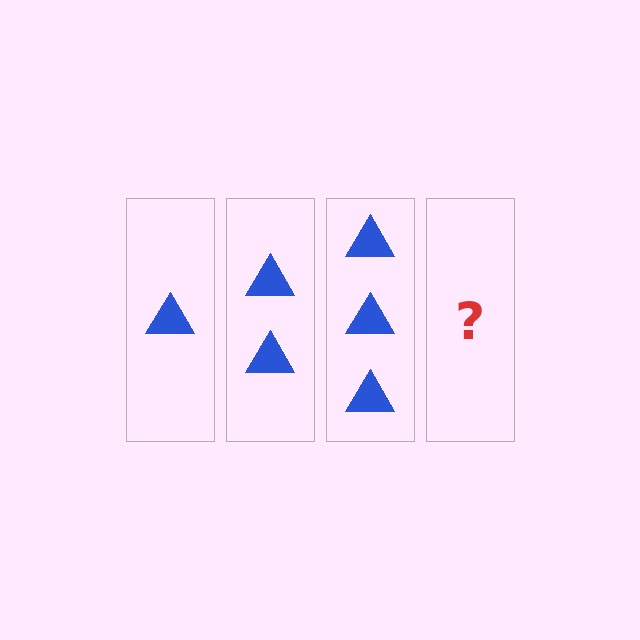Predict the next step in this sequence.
The next step is 4 triangles.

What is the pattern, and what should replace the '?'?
The pattern is that each step adds one more triangle. The '?' should be 4 triangles.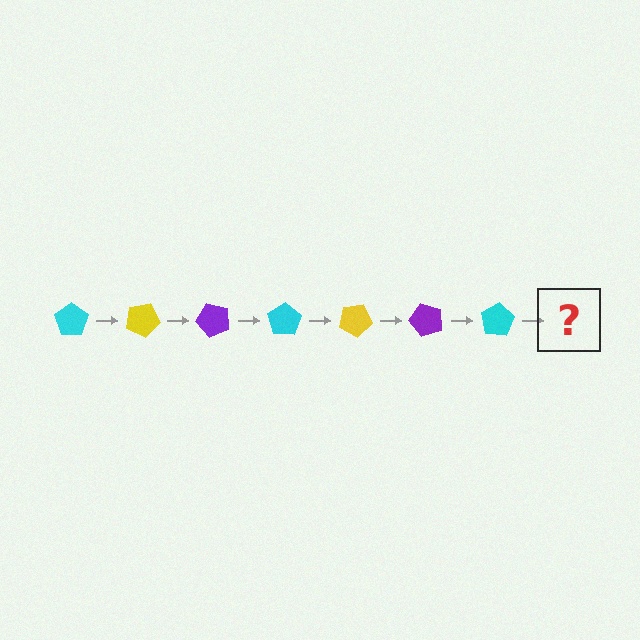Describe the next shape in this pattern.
It should be a yellow pentagon, rotated 175 degrees from the start.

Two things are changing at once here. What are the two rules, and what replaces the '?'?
The two rules are that it rotates 25 degrees each step and the color cycles through cyan, yellow, and purple. The '?' should be a yellow pentagon, rotated 175 degrees from the start.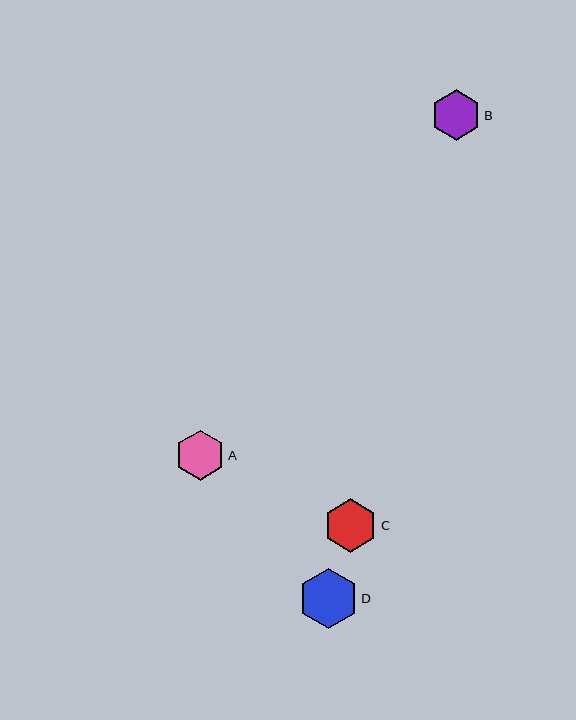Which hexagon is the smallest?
Hexagon A is the smallest with a size of approximately 51 pixels.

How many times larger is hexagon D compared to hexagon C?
Hexagon D is approximately 1.1 times the size of hexagon C.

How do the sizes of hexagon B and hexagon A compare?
Hexagon B and hexagon A are approximately the same size.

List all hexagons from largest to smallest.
From largest to smallest: D, C, B, A.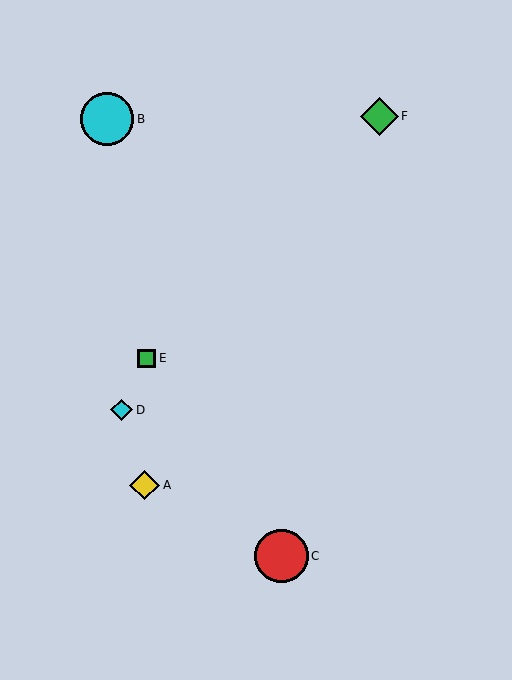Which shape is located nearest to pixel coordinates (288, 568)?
The red circle (labeled C) at (282, 556) is nearest to that location.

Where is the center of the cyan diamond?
The center of the cyan diamond is at (122, 410).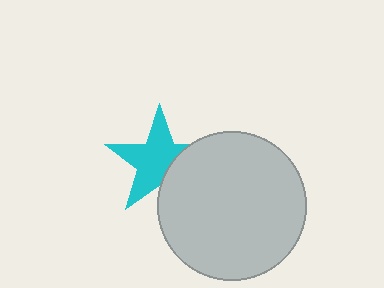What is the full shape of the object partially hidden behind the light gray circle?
The partially hidden object is a cyan star.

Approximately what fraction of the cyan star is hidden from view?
Roughly 32% of the cyan star is hidden behind the light gray circle.